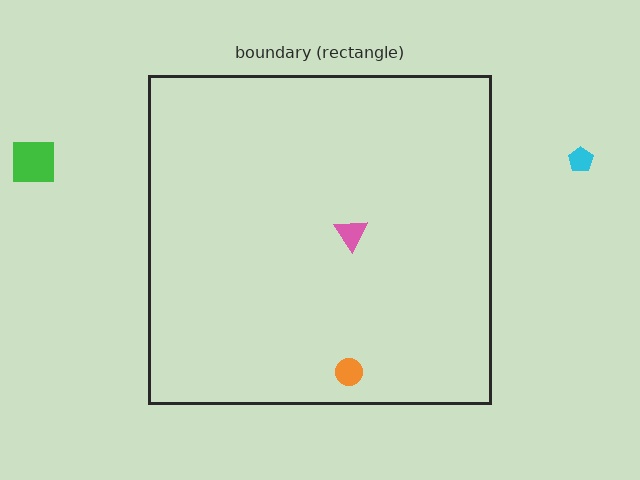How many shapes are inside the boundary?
2 inside, 2 outside.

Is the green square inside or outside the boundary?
Outside.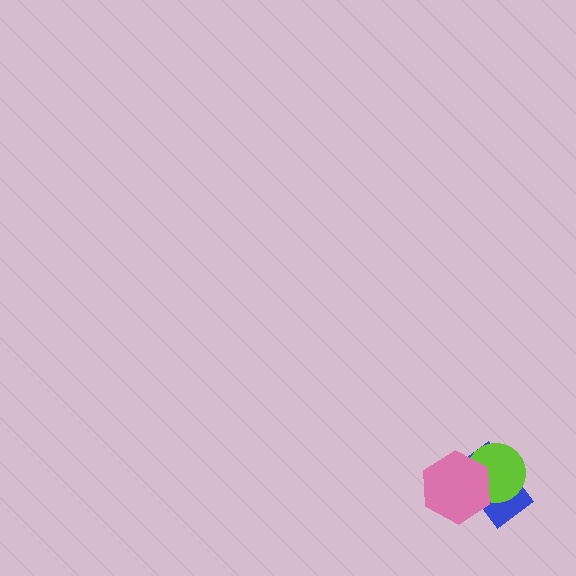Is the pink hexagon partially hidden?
No, no other shape covers it.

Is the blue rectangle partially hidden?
Yes, it is partially covered by another shape.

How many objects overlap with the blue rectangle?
2 objects overlap with the blue rectangle.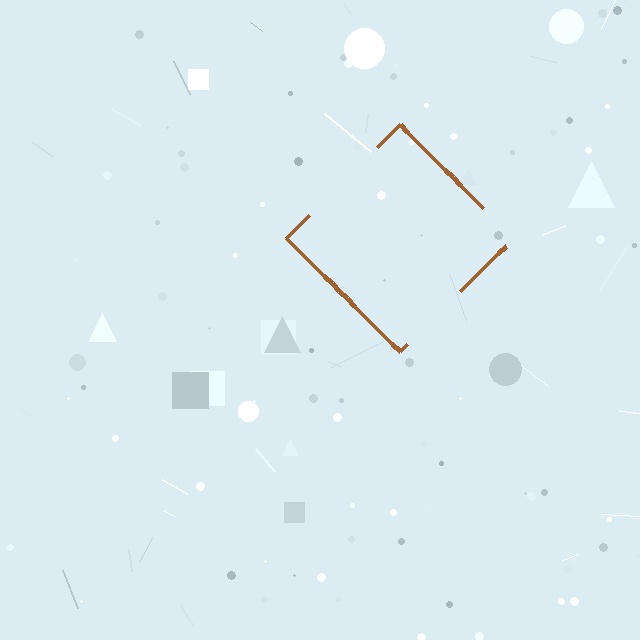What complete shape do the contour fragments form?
The contour fragments form a diamond.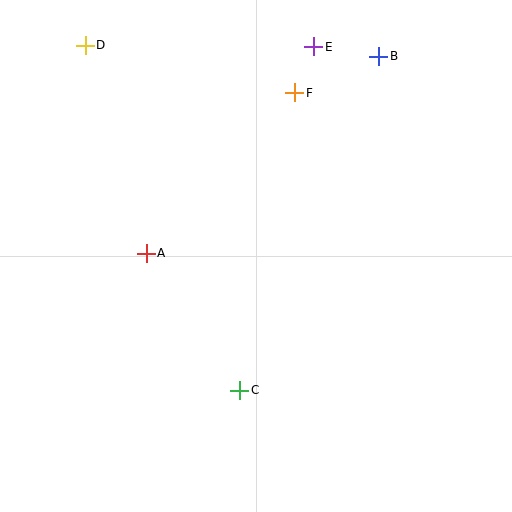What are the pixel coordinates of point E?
Point E is at (314, 47).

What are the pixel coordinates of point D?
Point D is at (85, 45).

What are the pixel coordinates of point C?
Point C is at (240, 390).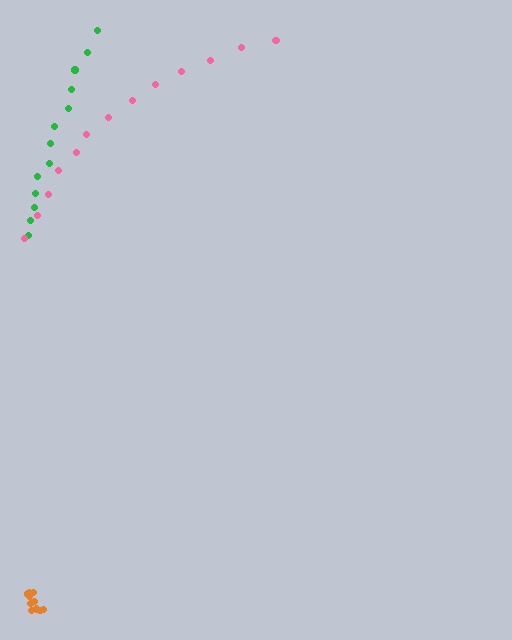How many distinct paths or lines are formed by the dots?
There are 3 distinct paths.